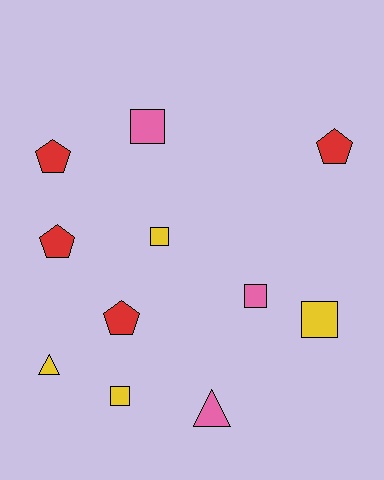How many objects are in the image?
There are 11 objects.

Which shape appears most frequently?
Square, with 5 objects.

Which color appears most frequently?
Yellow, with 4 objects.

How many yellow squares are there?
There are 3 yellow squares.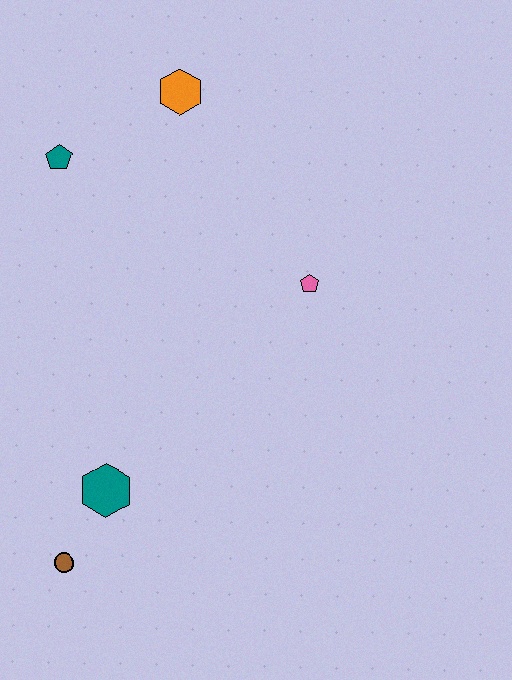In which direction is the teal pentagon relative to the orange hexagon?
The teal pentagon is to the left of the orange hexagon.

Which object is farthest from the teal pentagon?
The brown circle is farthest from the teal pentagon.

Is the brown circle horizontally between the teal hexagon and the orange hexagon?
No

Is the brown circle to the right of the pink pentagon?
No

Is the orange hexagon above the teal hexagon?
Yes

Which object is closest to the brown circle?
The teal hexagon is closest to the brown circle.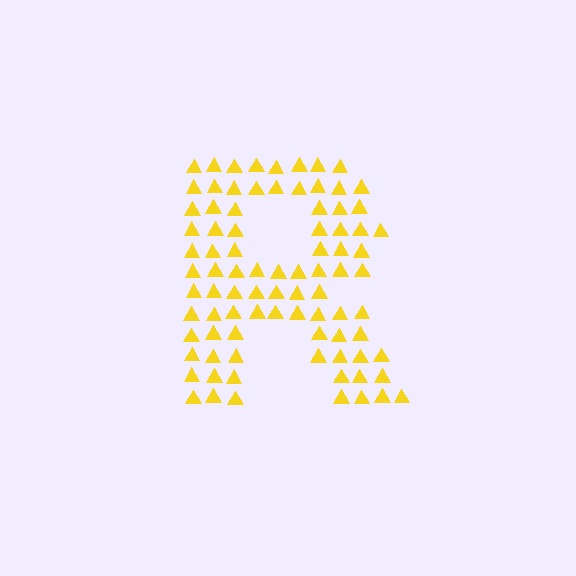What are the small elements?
The small elements are triangles.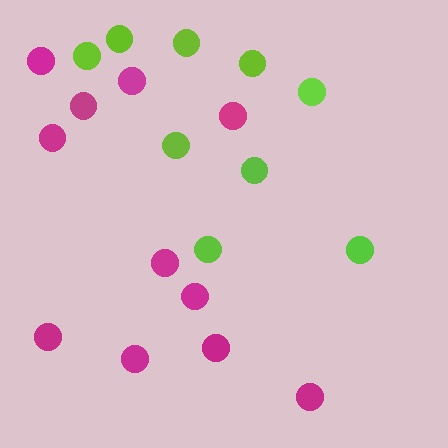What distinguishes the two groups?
There are 2 groups: one group of lime circles (9) and one group of magenta circles (11).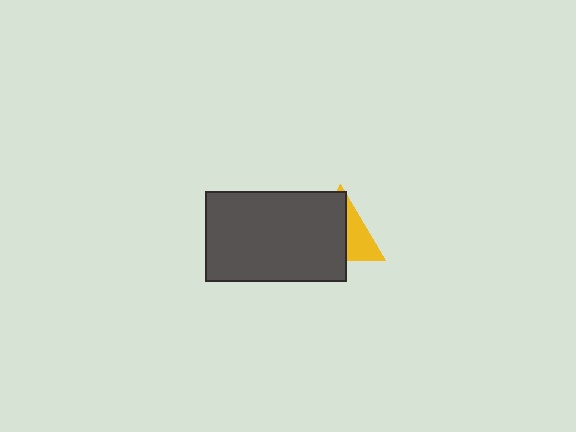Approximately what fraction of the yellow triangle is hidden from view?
Roughly 63% of the yellow triangle is hidden behind the dark gray rectangle.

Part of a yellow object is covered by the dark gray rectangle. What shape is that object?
It is a triangle.